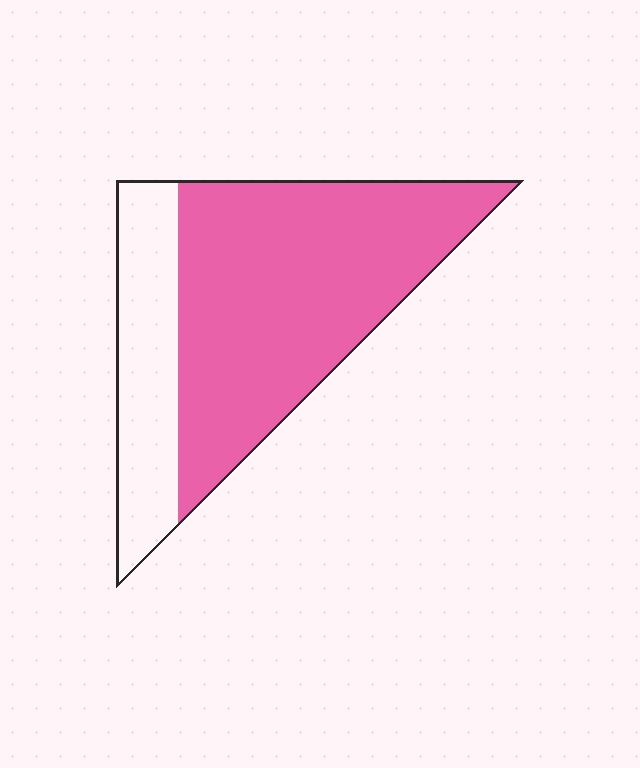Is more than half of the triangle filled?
Yes.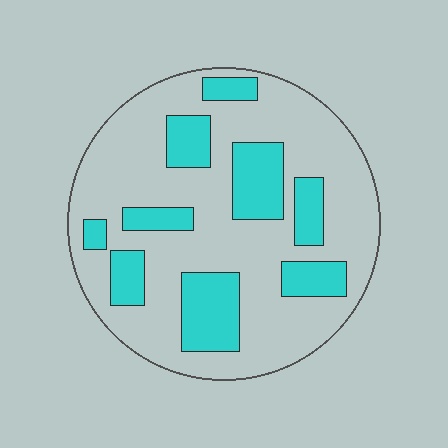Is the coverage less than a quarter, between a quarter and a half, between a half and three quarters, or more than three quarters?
Between a quarter and a half.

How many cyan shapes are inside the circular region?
9.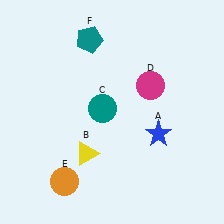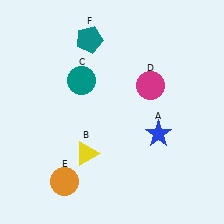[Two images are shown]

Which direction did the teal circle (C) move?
The teal circle (C) moved up.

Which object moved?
The teal circle (C) moved up.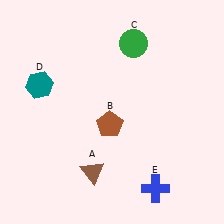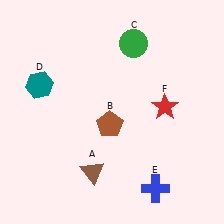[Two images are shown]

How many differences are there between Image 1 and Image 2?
There is 1 difference between the two images.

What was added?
A red star (F) was added in Image 2.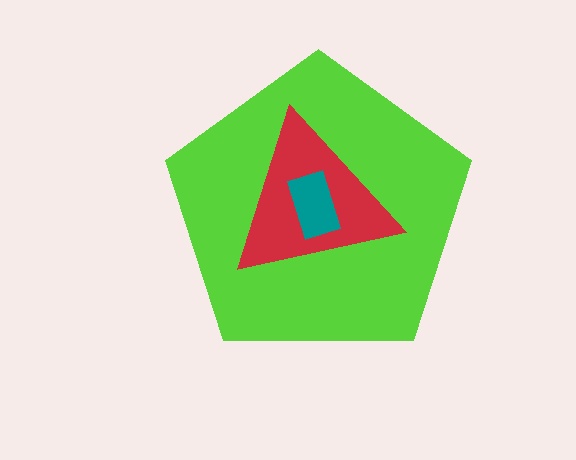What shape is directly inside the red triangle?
The teal rectangle.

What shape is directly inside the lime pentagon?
The red triangle.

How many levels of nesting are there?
3.